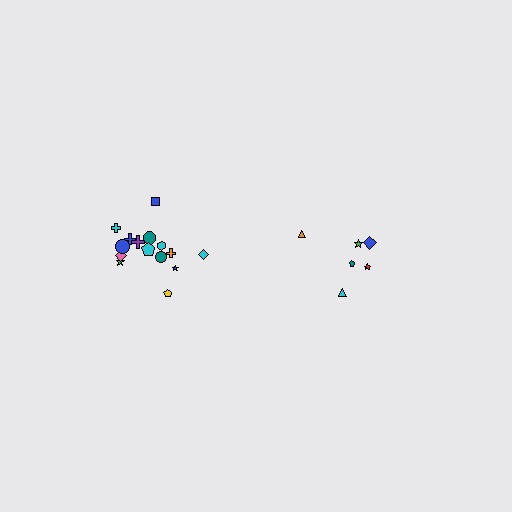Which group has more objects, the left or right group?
The left group.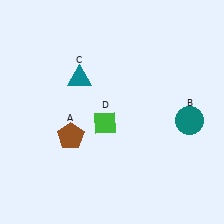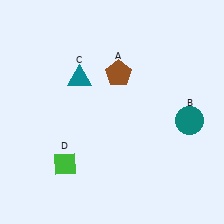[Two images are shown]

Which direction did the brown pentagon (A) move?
The brown pentagon (A) moved up.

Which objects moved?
The objects that moved are: the brown pentagon (A), the green diamond (D).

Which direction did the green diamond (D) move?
The green diamond (D) moved down.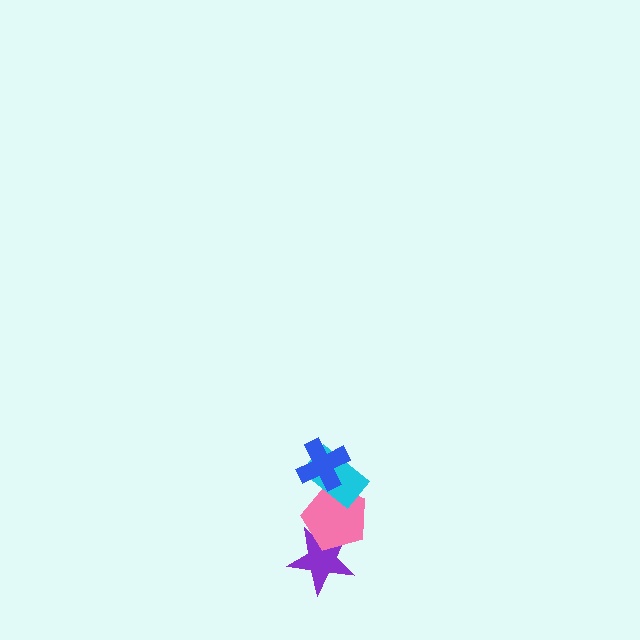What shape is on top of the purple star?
The pink pentagon is on top of the purple star.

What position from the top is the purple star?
The purple star is 4th from the top.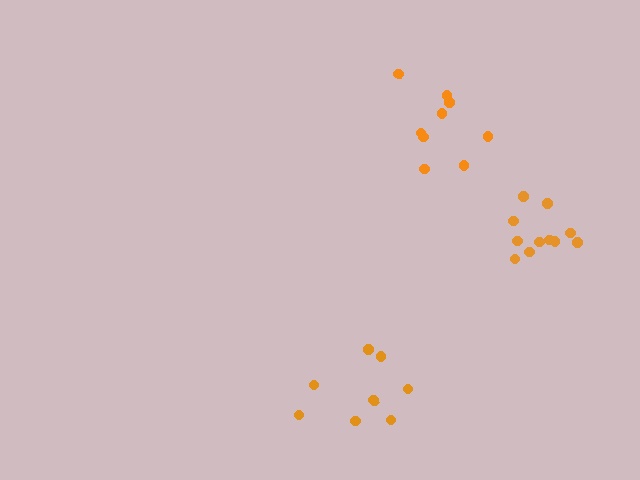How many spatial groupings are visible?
There are 3 spatial groupings.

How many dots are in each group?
Group 1: 9 dots, Group 2: 11 dots, Group 3: 8 dots (28 total).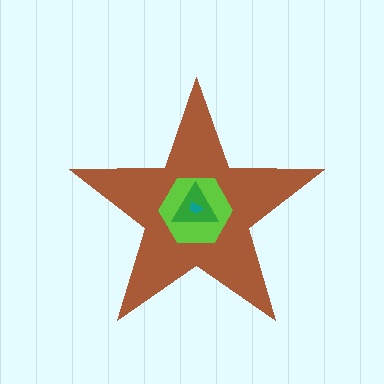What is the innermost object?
The teal trapezoid.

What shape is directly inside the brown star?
The lime hexagon.